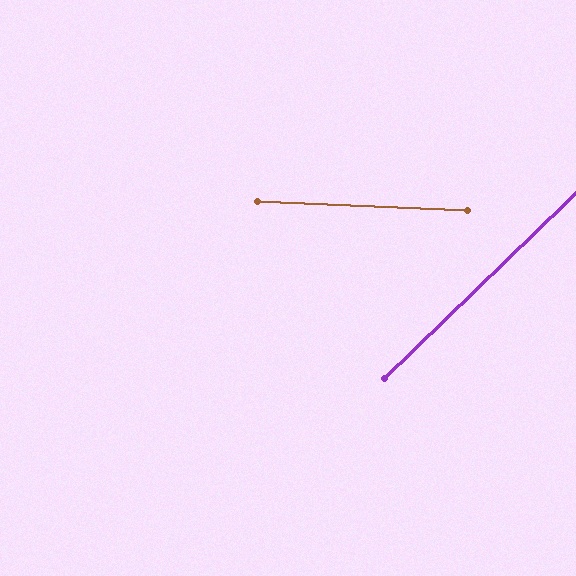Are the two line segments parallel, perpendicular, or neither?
Neither parallel nor perpendicular — they differ by about 46°.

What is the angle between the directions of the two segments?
Approximately 46 degrees.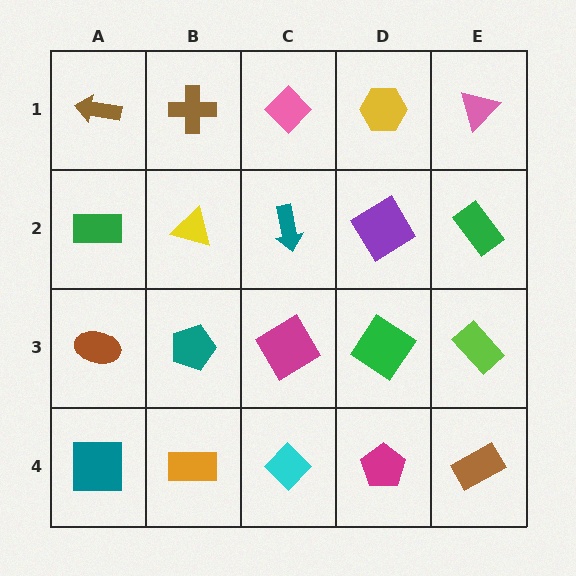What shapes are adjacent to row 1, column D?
A purple diamond (row 2, column D), a pink diamond (row 1, column C), a pink triangle (row 1, column E).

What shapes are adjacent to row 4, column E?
A lime rectangle (row 3, column E), a magenta pentagon (row 4, column D).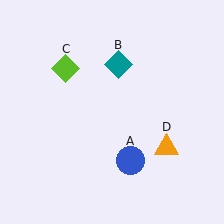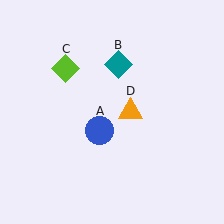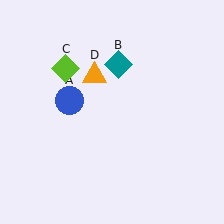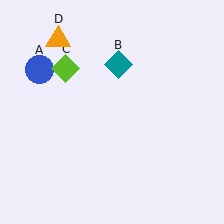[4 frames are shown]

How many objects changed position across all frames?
2 objects changed position: blue circle (object A), orange triangle (object D).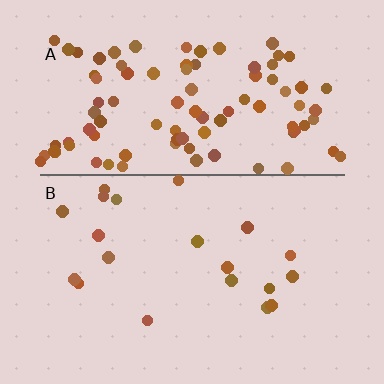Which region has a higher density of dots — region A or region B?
A (the top).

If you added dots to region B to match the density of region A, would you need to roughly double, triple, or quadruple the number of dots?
Approximately quadruple.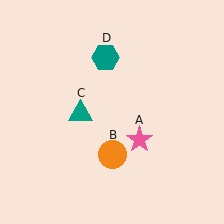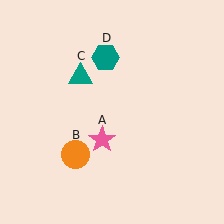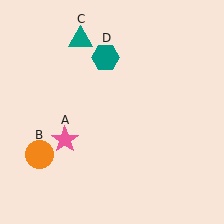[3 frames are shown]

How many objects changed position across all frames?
3 objects changed position: pink star (object A), orange circle (object B), teal triangle (object C).